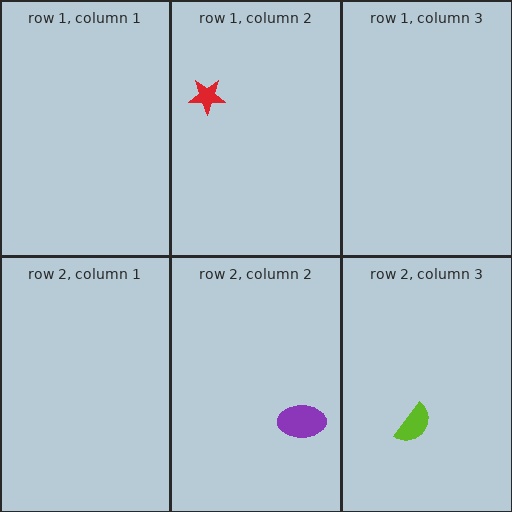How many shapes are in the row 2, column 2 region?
1.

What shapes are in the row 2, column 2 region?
The purple ellipse.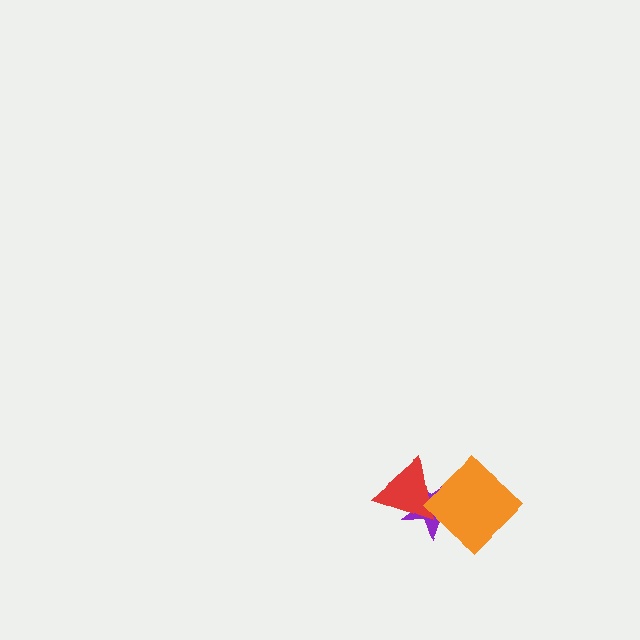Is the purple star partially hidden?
Yes, it is partially covered by another shape.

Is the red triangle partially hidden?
Yes, it is partially covered by another shape.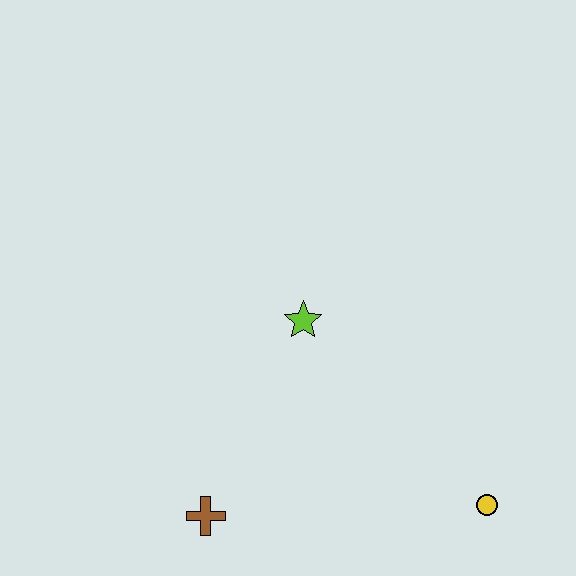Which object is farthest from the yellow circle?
The brown cross is farthest from the yellow circle.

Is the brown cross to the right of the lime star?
No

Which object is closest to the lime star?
The brown cross is closest to the lime star.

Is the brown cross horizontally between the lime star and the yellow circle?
No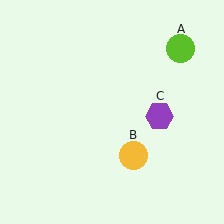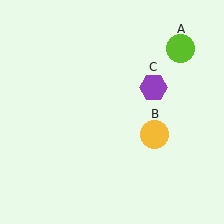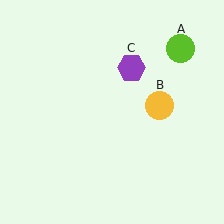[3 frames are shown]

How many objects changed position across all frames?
2 objects changed position: yellow circle (object B), purple hexagon (object C).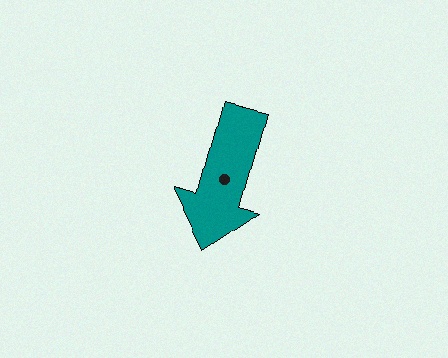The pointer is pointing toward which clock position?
Roughly 7 o'clock.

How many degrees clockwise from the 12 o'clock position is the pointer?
Approximately 195 degrees.